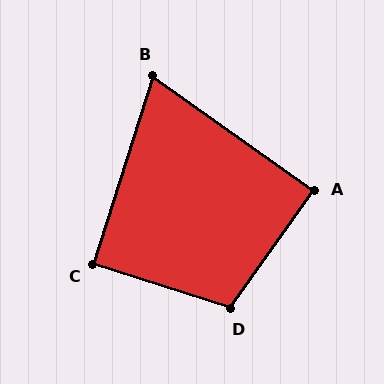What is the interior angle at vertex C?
Approximately 90 degrees (approximately right).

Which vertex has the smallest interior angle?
B, at approximately 72 degrees.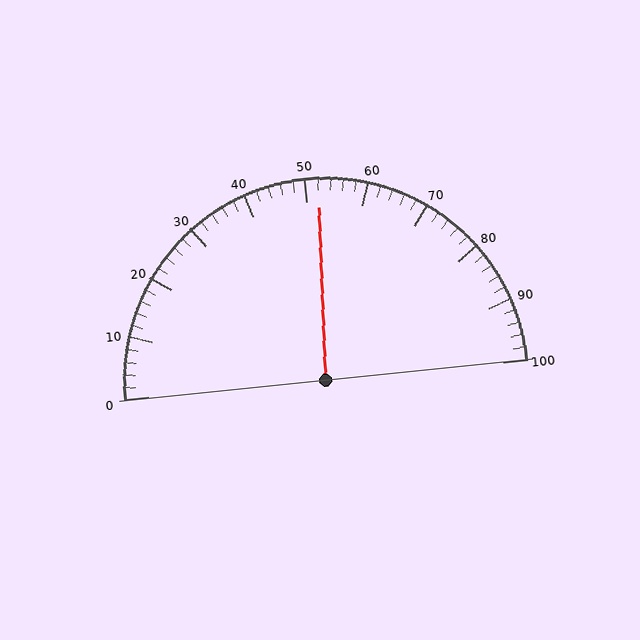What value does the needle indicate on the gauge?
The needle indicates approximately 52.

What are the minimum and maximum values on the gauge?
The gauge ranges from 0 to 100.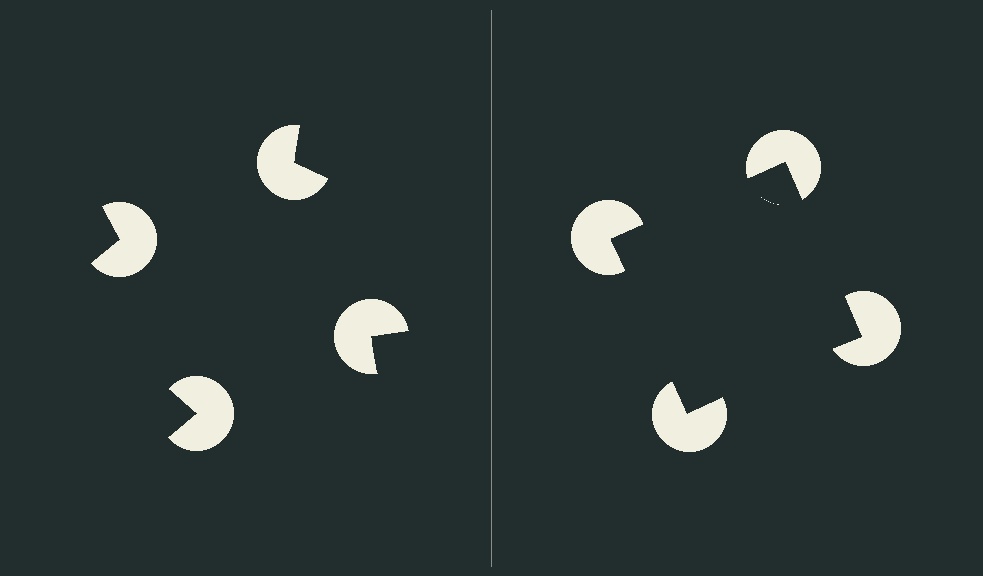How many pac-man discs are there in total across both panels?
8 — 4 on each side.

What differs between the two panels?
The pac-man discs are positioned identically on both sides; only the wedge orientations differ. On the right they align to a square; on the left they are misaligned.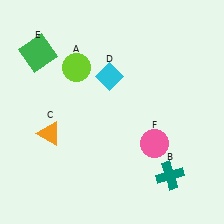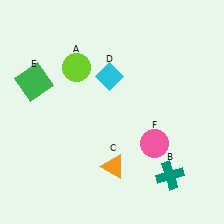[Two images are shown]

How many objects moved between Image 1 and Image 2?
2 objects moved between the two images.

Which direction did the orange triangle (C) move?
The orange triangle (C) moved right.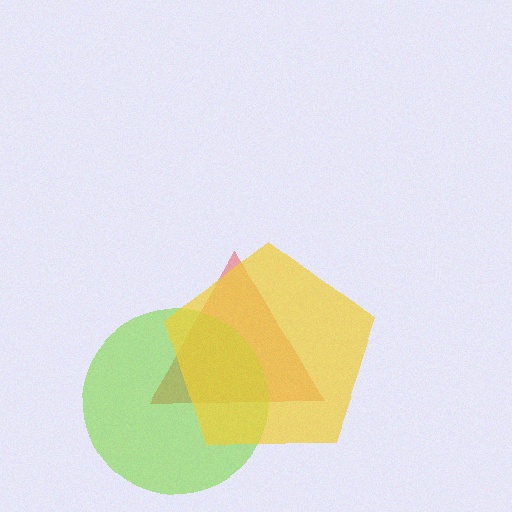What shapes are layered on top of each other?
The layered shapes are: a red triangle, a lime circle, a yellow pentagon.